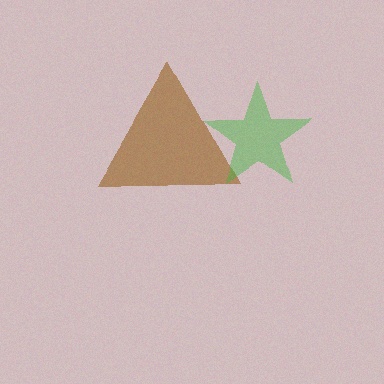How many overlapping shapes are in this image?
There are 2 overlapping shapes in the image.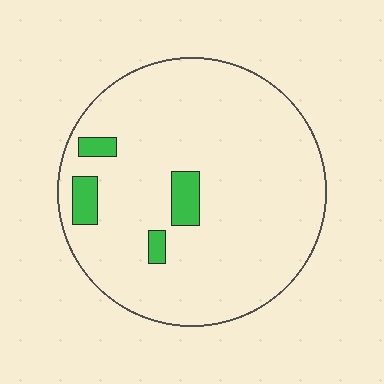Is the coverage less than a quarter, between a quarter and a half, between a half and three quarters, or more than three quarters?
Less than a quarter.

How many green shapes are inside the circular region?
4.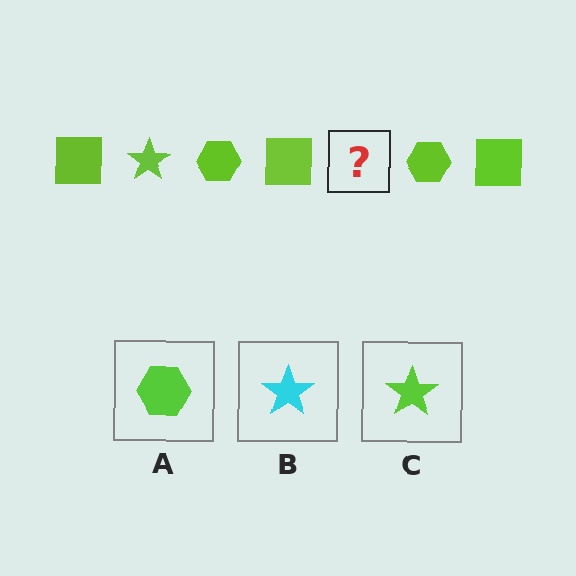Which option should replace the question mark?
Option C.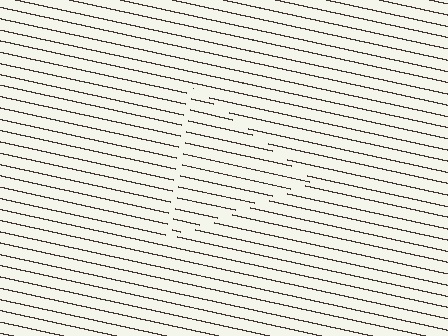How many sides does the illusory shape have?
3 sides — the line-ends trace a triangle.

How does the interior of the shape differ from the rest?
The interior of the shape contains the same grating, shifted by half a period — the contour is defined by the phase discontinuity where line-ends from the inner and outer gratings abut.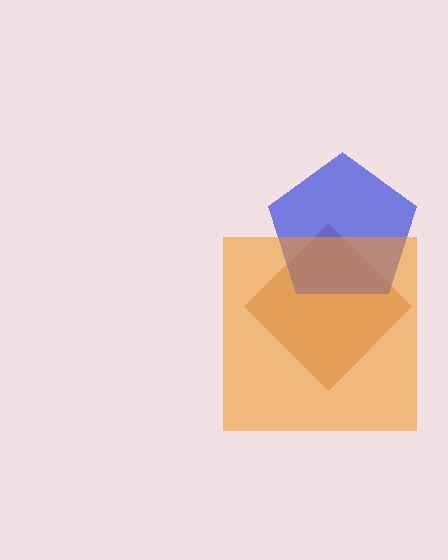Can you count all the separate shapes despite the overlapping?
Yes, there are 3 separate shapes.